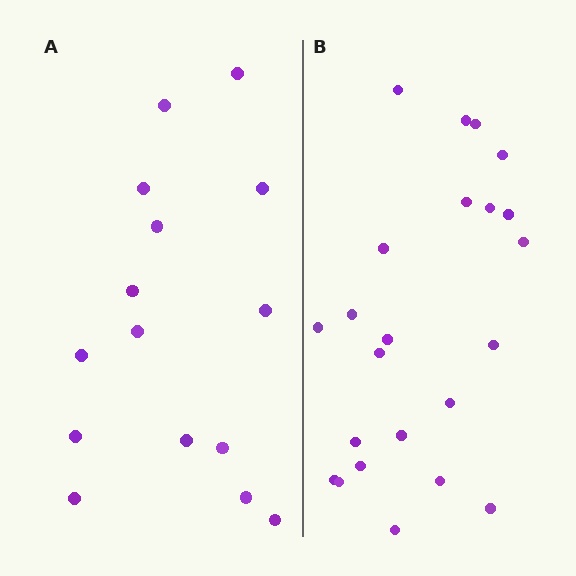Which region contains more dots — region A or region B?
Region B (the right region) has more dots.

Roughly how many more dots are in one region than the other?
Region B has roughly 8 or so more dots than region A.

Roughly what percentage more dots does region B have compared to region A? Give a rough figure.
About 55% more.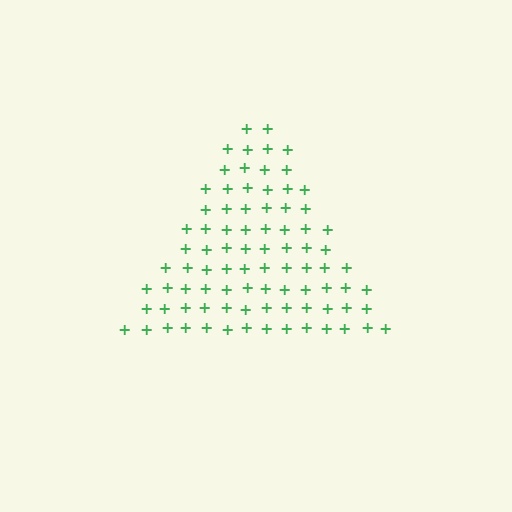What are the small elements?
The small elements are plus signs.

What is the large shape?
The large shape is a triangle.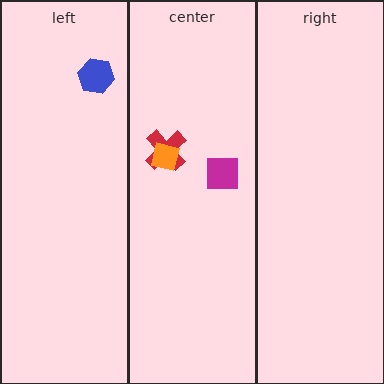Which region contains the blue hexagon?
The left region.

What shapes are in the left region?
The blue hexagon.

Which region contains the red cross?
The center region.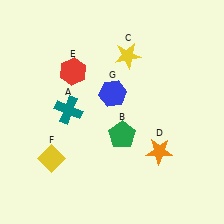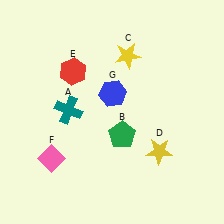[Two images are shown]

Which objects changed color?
D changed from orange to yellow. F changed from yellow to pink.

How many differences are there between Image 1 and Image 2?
There are 2 differences between the two images.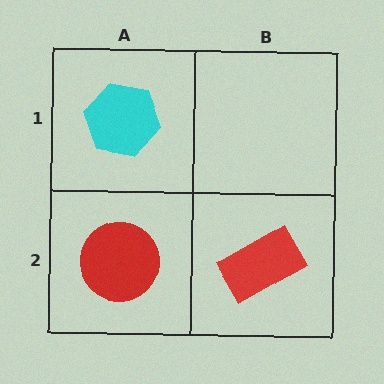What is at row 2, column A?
A red circle.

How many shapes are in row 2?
2 shapes.